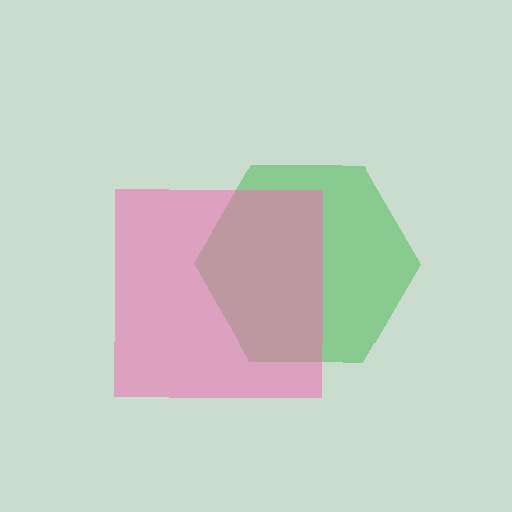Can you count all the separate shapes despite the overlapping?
Yes, there are 2 separate shapes.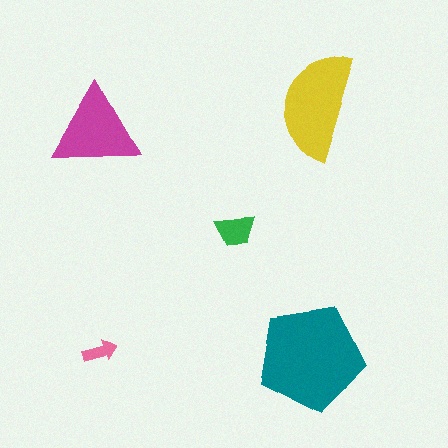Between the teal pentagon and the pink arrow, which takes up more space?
The teal pentagon.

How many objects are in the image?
There are 5 objects in the image.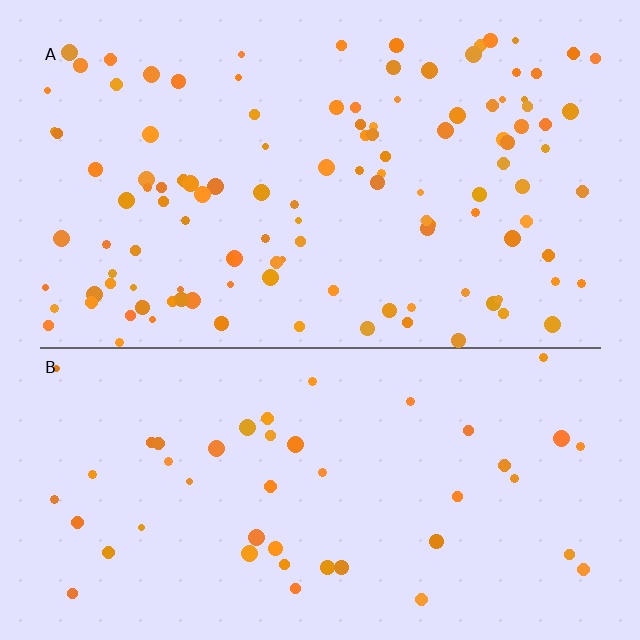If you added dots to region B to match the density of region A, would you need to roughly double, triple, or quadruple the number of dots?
Approximately triple.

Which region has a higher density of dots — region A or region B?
A (the top).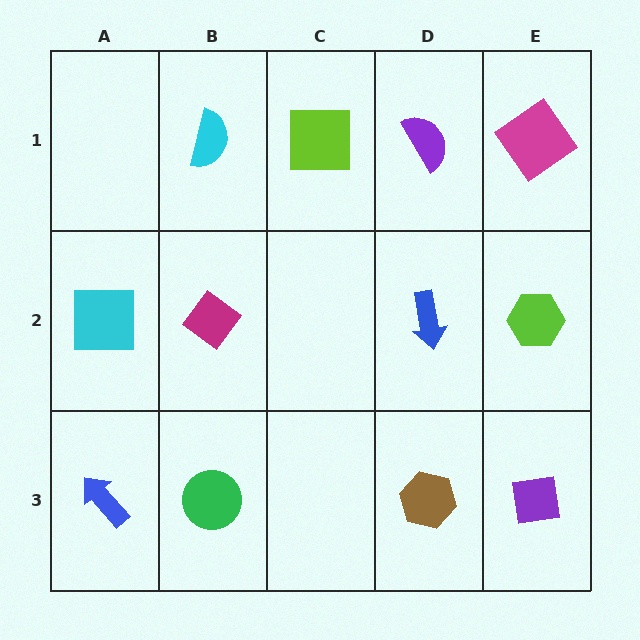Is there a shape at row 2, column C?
No, that cell is empty.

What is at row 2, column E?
A lime hexagon.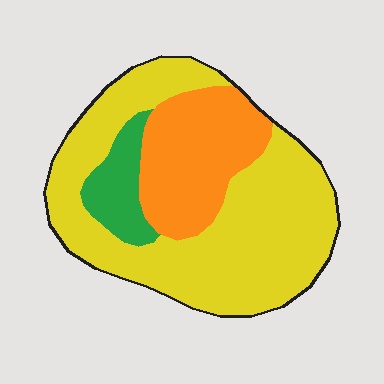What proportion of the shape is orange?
Orange takes up about one quarter (1/4) of the shape.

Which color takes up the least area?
Green, at roughly 10%.